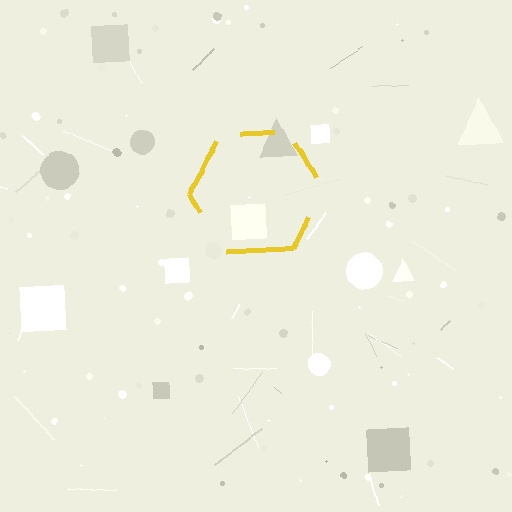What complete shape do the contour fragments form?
The contour fragments form a hexagon.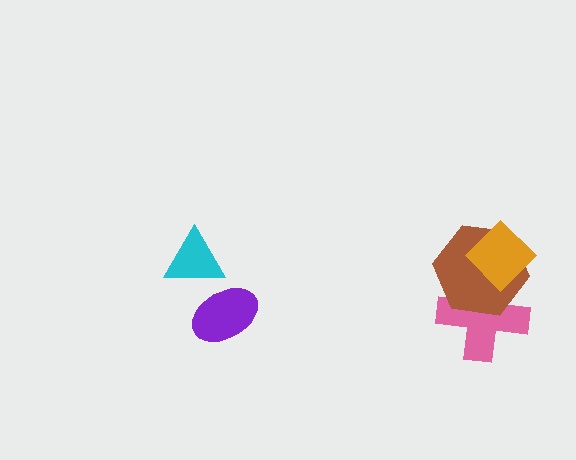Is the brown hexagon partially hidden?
Yes, it is partially covered by another shape.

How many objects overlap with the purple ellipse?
1 object overlaps with the purple ellipse.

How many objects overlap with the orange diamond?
2 objects overlap with the orange diamond.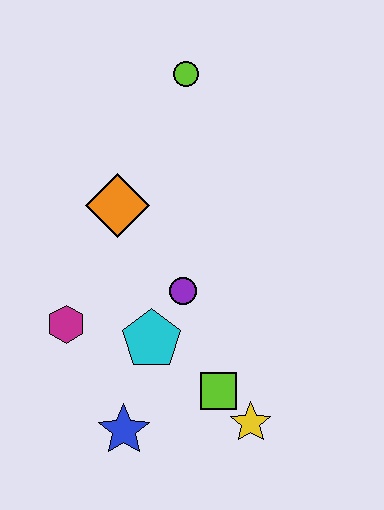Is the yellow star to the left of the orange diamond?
No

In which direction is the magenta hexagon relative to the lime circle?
The magenta hexagon is below the lime circle.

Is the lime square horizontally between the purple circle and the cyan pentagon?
No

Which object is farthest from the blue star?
The lime circle is farthest from the blue star.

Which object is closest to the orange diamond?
The purple circle is closest to the orange diamond.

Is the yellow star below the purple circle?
Yes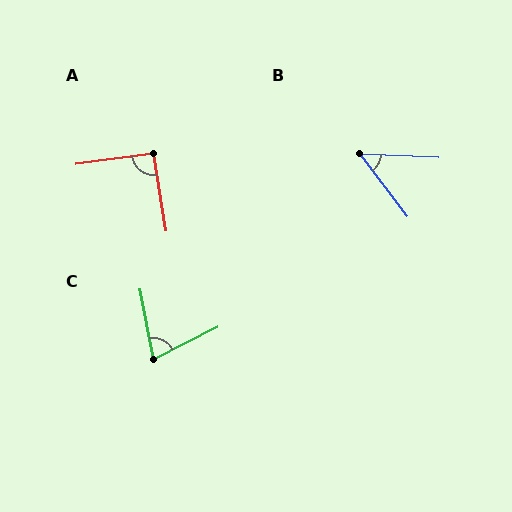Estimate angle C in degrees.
Approximately 74 degrees.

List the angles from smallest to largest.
B (50°), C (74°), A (91°).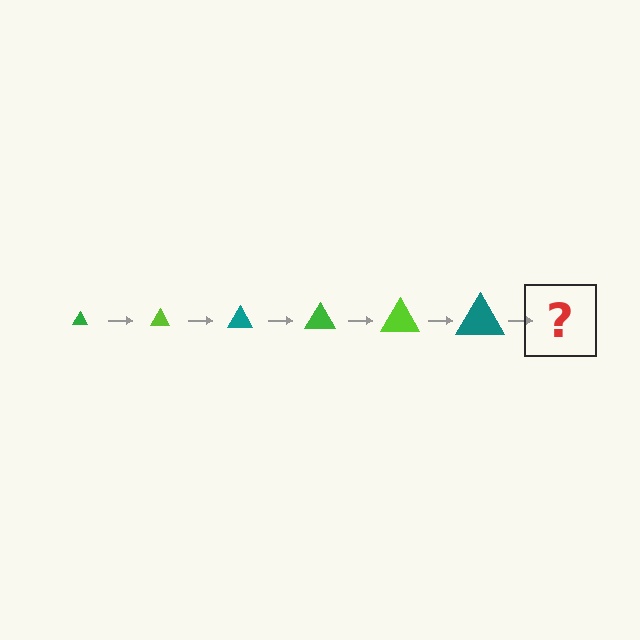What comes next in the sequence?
The next element should be a green triangle, larger than the previous one.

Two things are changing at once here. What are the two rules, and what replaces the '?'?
The two rules are that the triangle grows larger each step and the color cycles through green, lime, and teal. The '?' should be a green triangle, larger than the previous one.